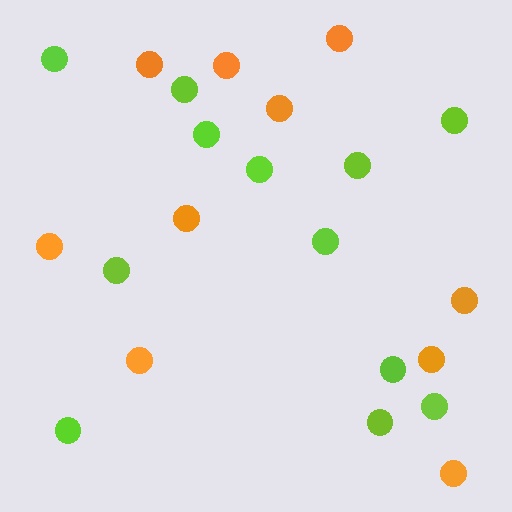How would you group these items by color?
There are 2 groups: one group of lime circles (12) and one group of orange circles (10).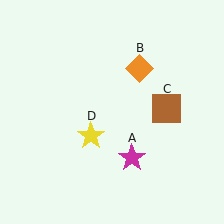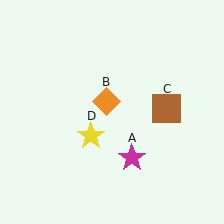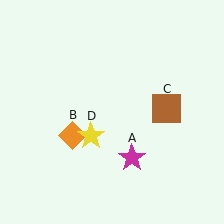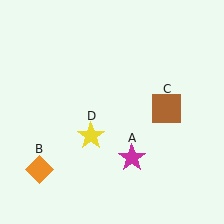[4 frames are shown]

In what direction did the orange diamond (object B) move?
The orange diamond (object B) moved down and to the left.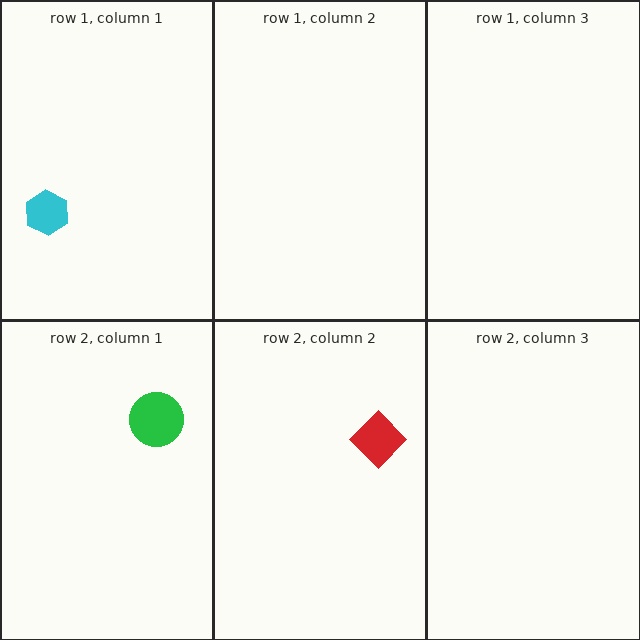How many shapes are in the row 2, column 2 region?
1.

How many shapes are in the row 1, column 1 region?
1.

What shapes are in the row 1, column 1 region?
The cyan hexagon.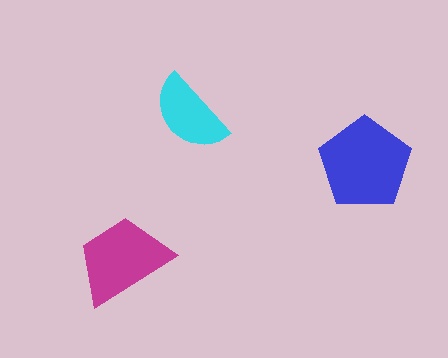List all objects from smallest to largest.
The cyan semicircle, the magenta trapezoid, the blue pentagon.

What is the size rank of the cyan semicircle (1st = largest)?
3rd.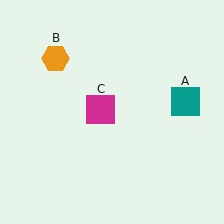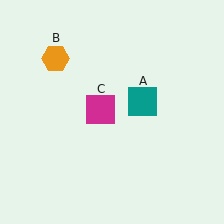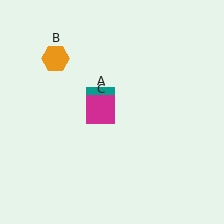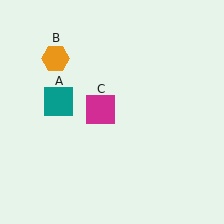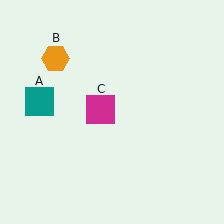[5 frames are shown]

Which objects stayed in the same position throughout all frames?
Orange hexagon (object B) and magenta square (object C) remained stationary.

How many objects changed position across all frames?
1 object changed position: teal square (object A).